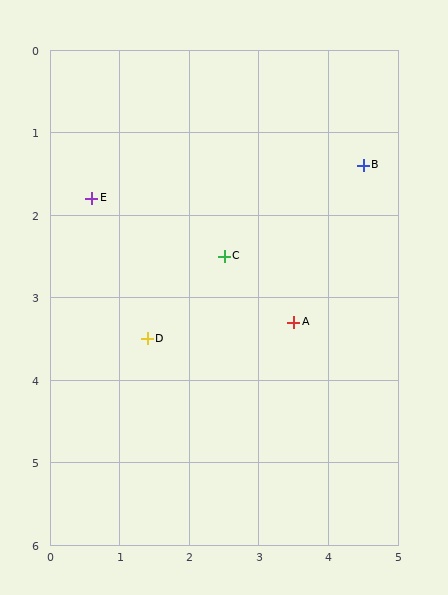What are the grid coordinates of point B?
Point B is at approximately (4.5, 1.4).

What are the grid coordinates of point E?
Point E is at approximately (0.6, 1.8).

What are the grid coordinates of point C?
Point C is at approximately (2.5, 2.5).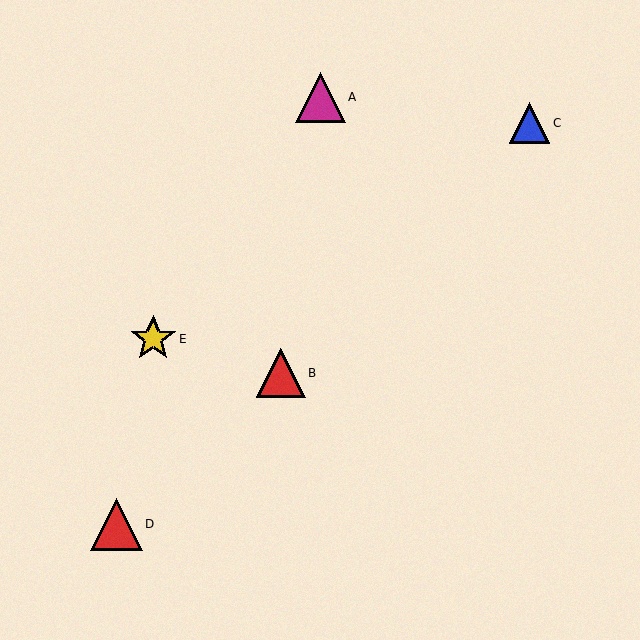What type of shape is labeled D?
Shape D is a red triangle.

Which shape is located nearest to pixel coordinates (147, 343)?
The yellow star (labeled E) at (153, 339) is nearest to that location.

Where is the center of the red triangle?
The center of the red triangle is at (281, 373).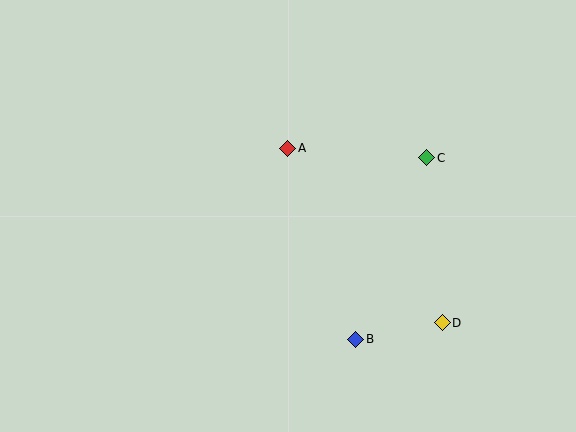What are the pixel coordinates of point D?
Point D is at (442, 323).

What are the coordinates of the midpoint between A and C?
The midpoint between A and C is at (357, 153).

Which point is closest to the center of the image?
Point A at (288, 148) is closest to the center.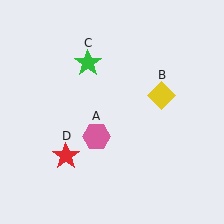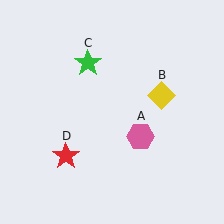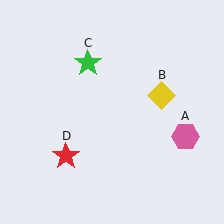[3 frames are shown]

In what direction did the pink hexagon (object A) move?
The pink hexagon (object A) moved right.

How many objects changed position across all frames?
1 object changed position: pink hexagon (object A).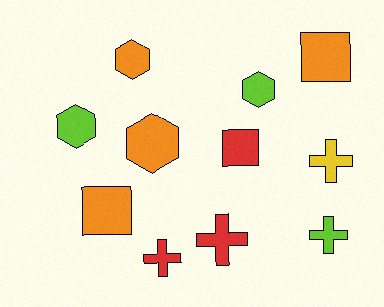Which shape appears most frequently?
Cross, with 4 objects.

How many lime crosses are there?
There is 1 lime cross.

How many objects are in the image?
There are 11 objects.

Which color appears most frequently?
Orange, with 4 objects.